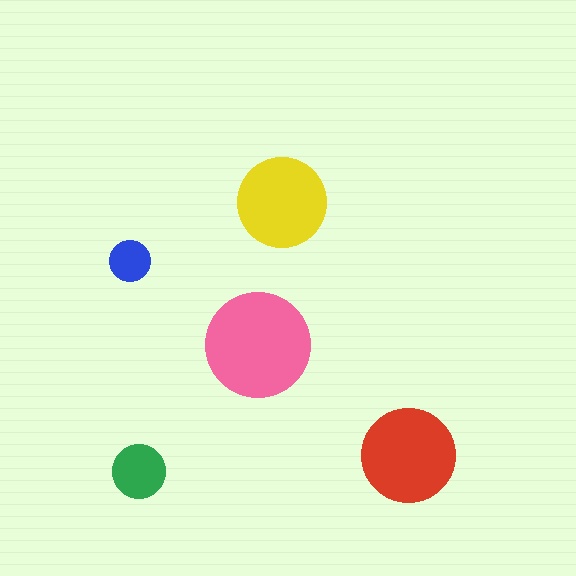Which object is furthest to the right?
The red circle is rightmost.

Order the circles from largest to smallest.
the pink one, the red one, the yellow one, the green one, the blue one.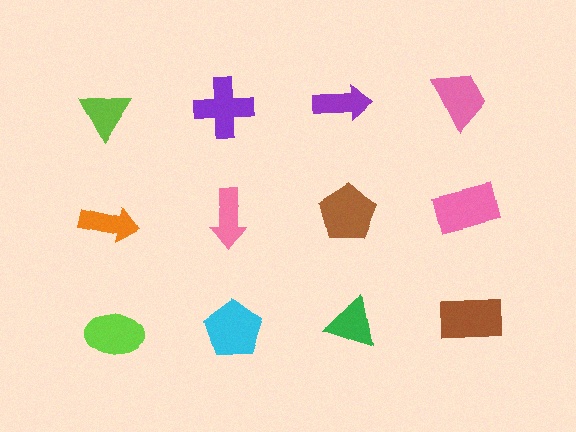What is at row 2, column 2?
A pink arrow.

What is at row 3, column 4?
A brown rectangle.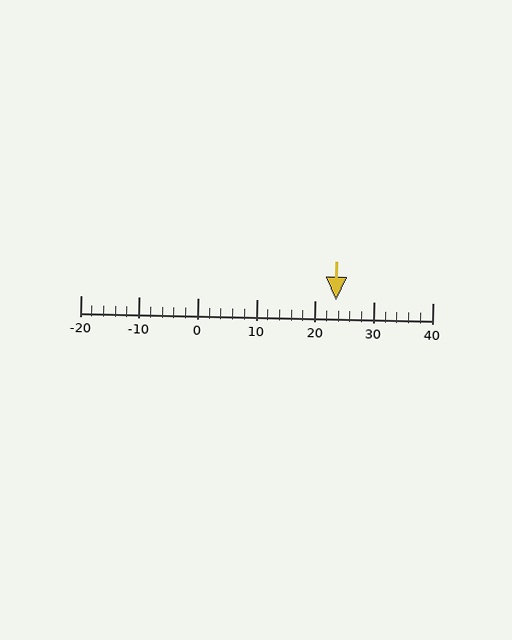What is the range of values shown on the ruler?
The ruler shows values from -20 to 40.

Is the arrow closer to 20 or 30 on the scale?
The arrow is closer to 20.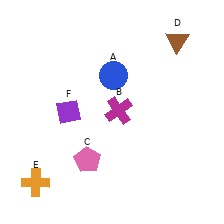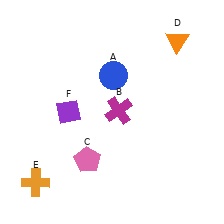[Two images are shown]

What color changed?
The triangle (D) changed from brown in Image 1 to orange in Image 2.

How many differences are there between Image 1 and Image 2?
There is 1 difference between the two images.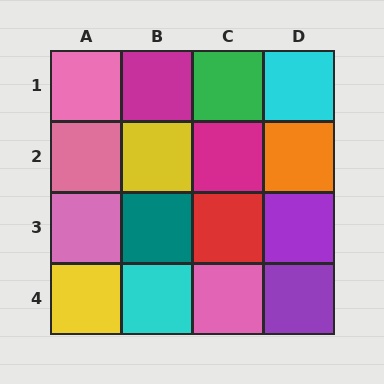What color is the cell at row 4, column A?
Yellow.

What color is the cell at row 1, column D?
Cyan.